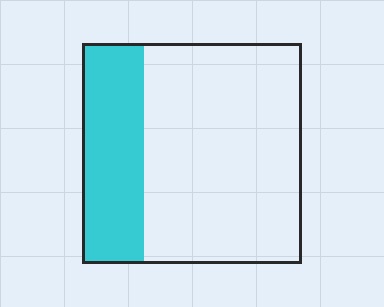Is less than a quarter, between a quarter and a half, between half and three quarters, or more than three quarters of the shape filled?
Between a quarter and a half.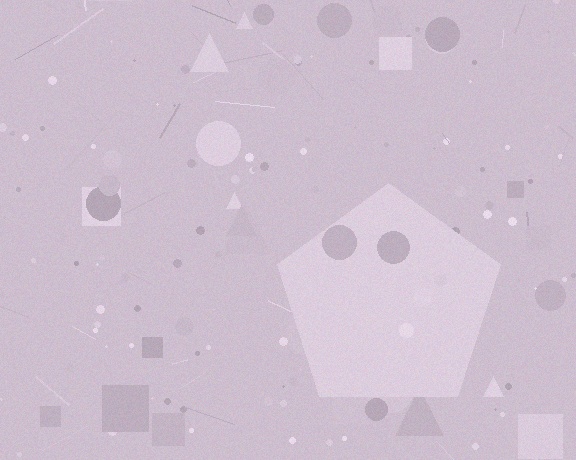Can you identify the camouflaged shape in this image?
The camouflaged shape is a pentagon.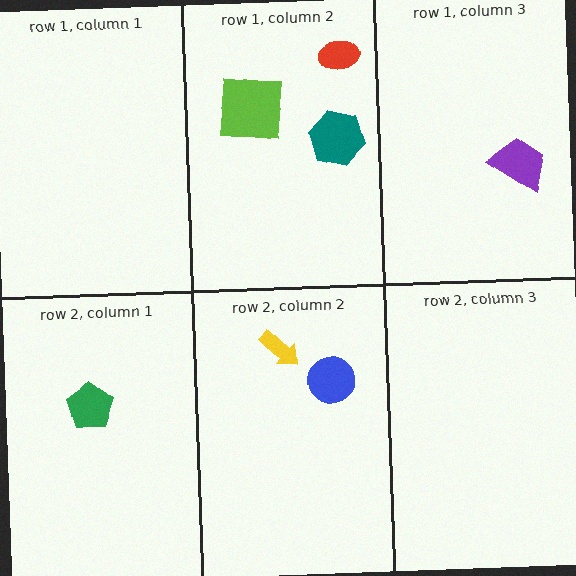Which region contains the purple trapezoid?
The row 1, column 3 region.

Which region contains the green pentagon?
The row 2, column 1 region.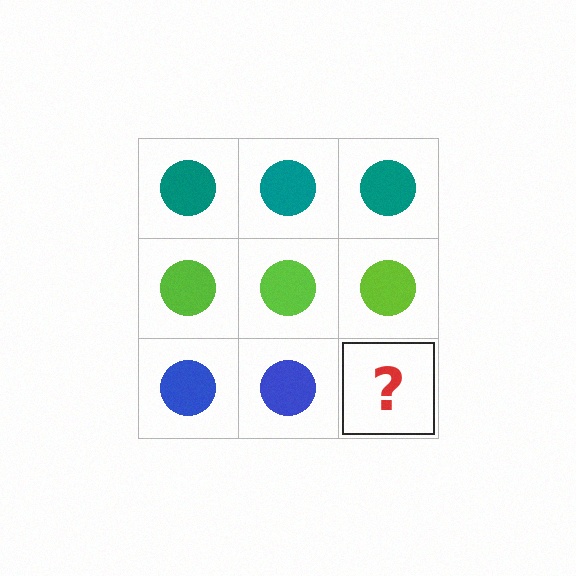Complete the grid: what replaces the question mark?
The question mark should be replaced with a blue circle.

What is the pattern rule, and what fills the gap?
The rule is that each row has a consistent color. The gap should be filled with a blue circle.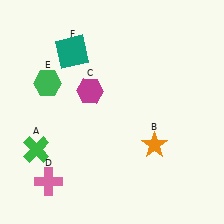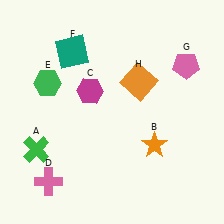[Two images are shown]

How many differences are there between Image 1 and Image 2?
There are 2 differences between the two images.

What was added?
A pink pentagon (G), an orange square (H) were added in Image 2.